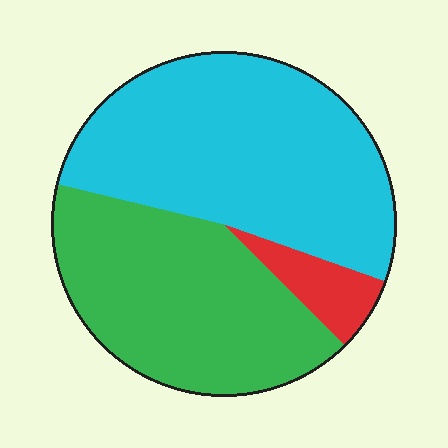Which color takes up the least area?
Red, at roughly 5%.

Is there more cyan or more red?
Cyan.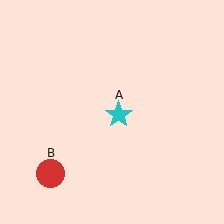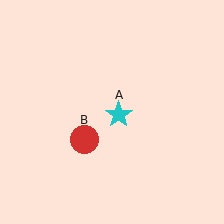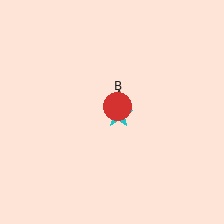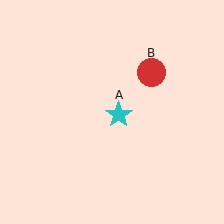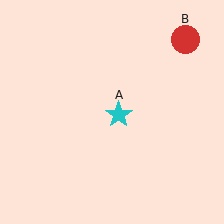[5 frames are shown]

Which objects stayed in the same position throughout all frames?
Cyan star (object A) remained stationary.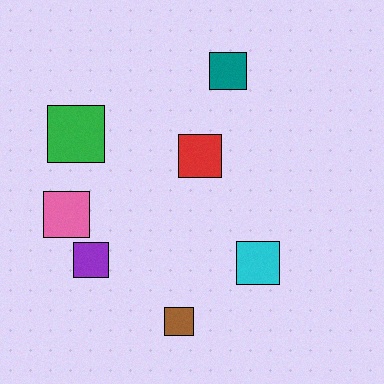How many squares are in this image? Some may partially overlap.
There are 7 squares.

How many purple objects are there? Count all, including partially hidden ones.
There is 1 purple object.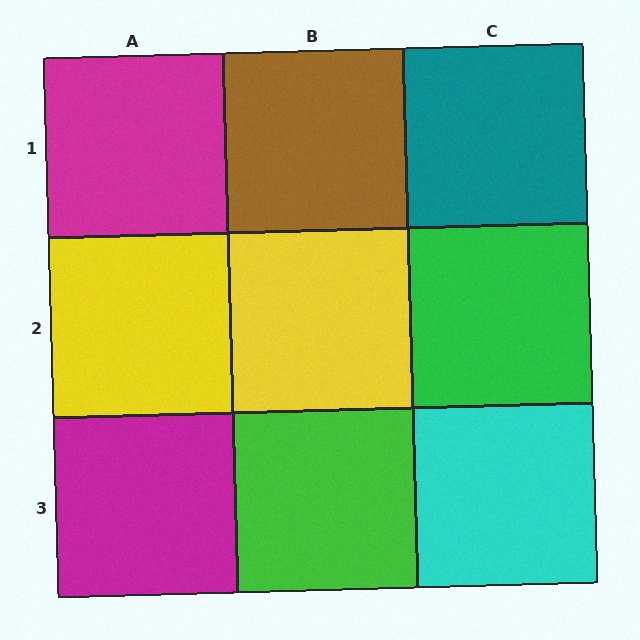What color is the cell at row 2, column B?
Yellow.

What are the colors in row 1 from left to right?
Magenta, brown, teal.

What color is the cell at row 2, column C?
Green.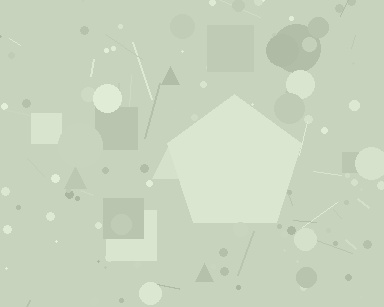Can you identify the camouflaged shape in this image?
The camouflaged shape is a pentagon.